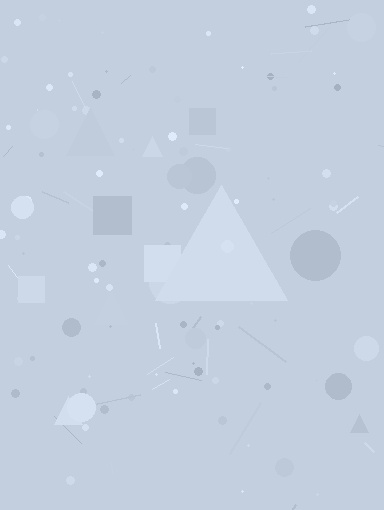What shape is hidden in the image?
A triangle is hidden in the image.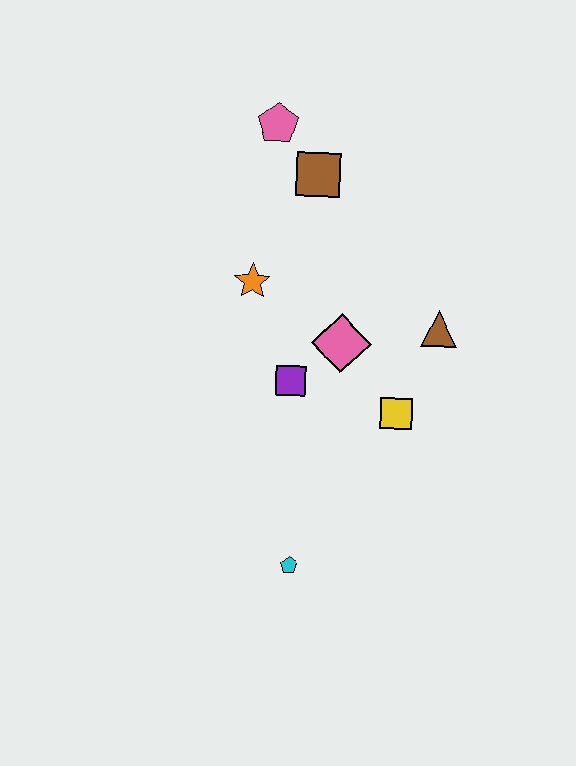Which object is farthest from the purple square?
The pink pentagon is farthest from the purple square.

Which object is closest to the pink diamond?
The purple square is closest to the pink diamond.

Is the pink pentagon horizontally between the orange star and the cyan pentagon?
Yes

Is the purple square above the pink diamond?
No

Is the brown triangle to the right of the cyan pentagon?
Yes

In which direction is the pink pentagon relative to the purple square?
The pink pentagon is above the purple square.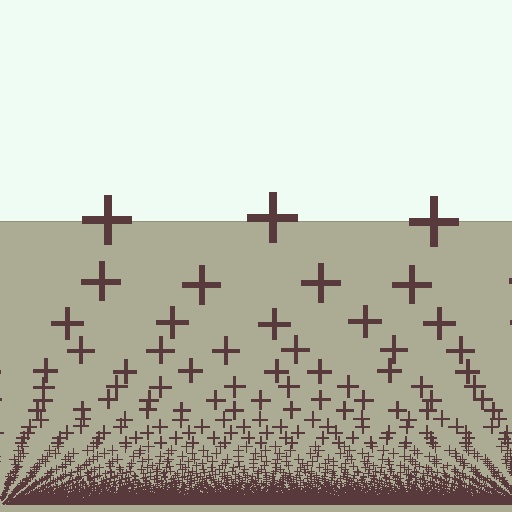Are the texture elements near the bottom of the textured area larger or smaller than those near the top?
Smaller. The gradient is inverted — elements near the bottom are smaller and denser.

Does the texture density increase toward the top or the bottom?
Density increases toward the bottom.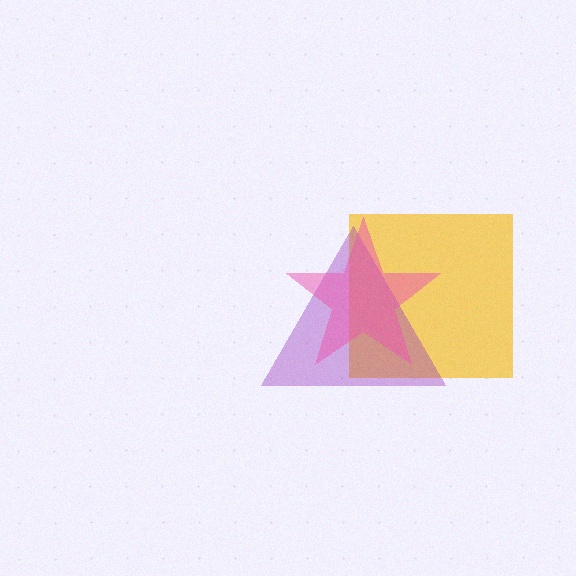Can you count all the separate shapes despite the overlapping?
Yes, there are 3 separate shapes.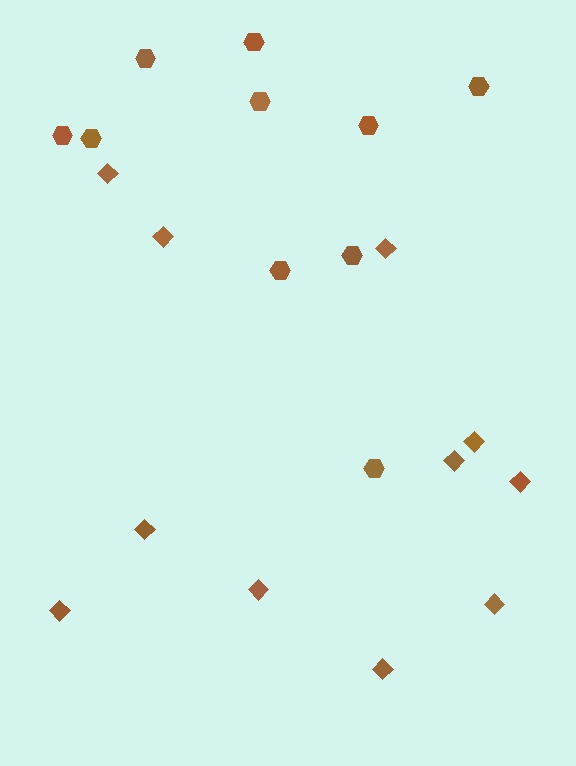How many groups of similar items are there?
There are 2 groups: one group of diamonds (11) and one group of hexagons (10).